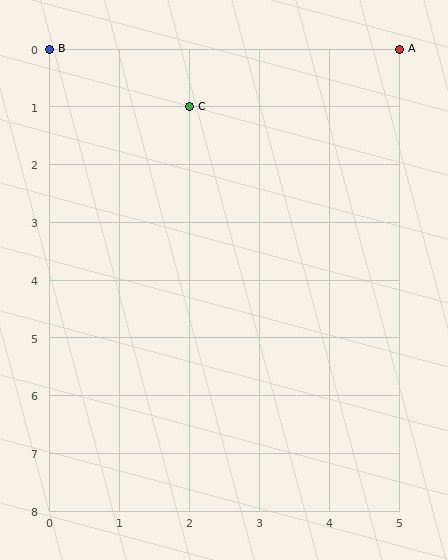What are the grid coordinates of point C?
Point C is at grid coordinates (2, 1).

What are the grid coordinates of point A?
Point A is at grid coordinates (5, 0).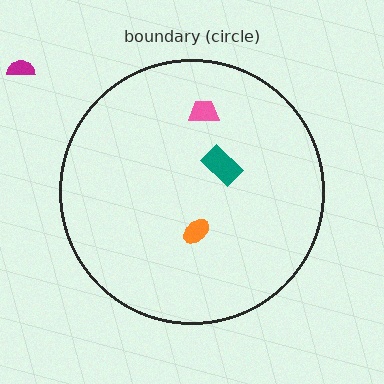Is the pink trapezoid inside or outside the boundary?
Inside.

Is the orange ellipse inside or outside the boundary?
Inside.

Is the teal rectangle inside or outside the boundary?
Inside.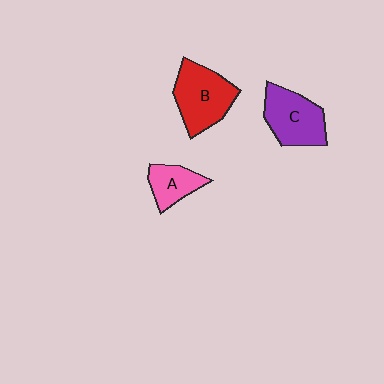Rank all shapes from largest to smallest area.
From largest to smallest: B (red), C (purple), A (pink).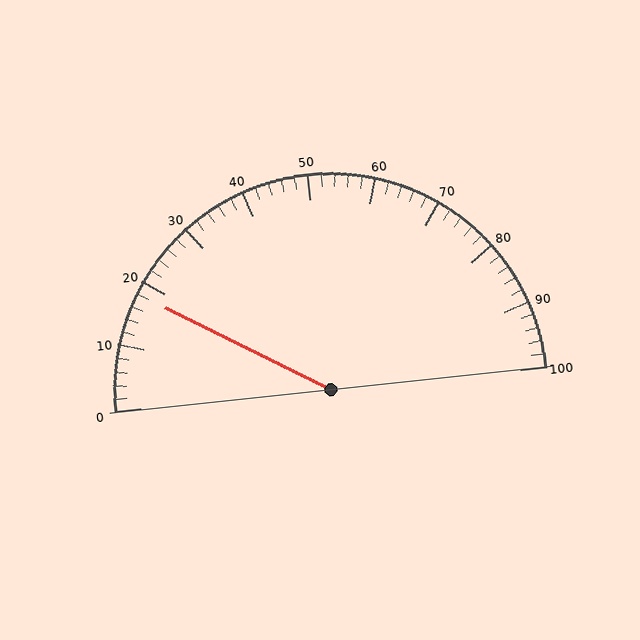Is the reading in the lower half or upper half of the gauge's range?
The reading is in the lower half of the range (0 to 100).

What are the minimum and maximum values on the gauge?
The gauge ranges from 0 to 100.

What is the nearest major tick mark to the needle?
The nearest major tick mark is 20.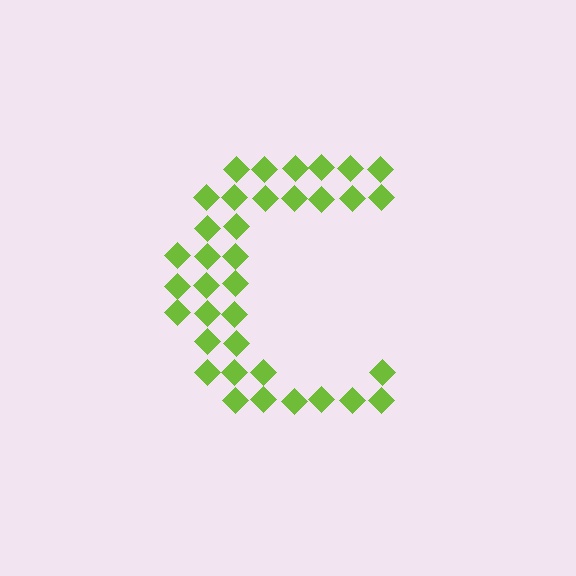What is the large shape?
The large shape is the letter C.